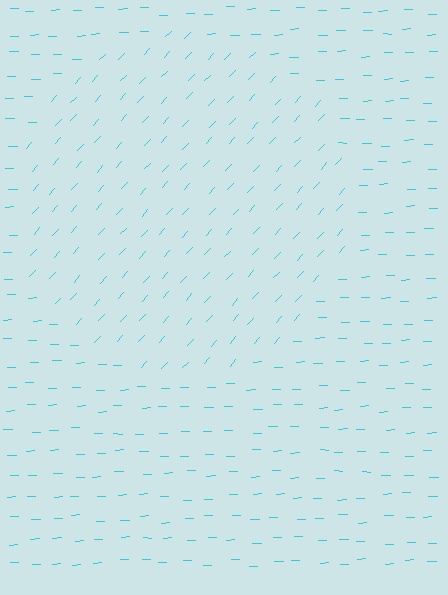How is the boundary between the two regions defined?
The boundary is defined purely by a change in line orientation (approximately 45 degrees difference). All lines are the same color and thickness.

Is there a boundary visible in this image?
Yes, there is a texture boundary formed by a change in line orientation.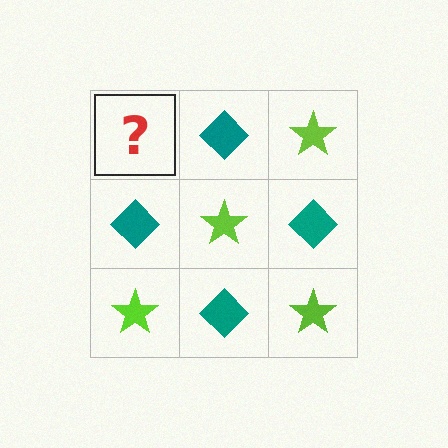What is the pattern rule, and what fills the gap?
The rule is that it alternates lime star and teal diamond in a checkerboard pattern. The gap should be filled with a lime star.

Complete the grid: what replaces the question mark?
The question mark should be replaced with a lime star.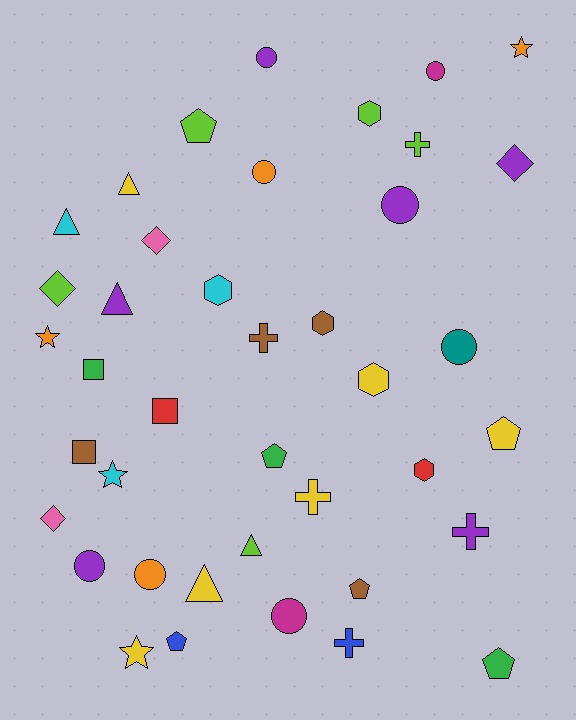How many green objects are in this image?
There are 3 green objects.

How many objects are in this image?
There are 40 objects.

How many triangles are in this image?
There are 5 triangles.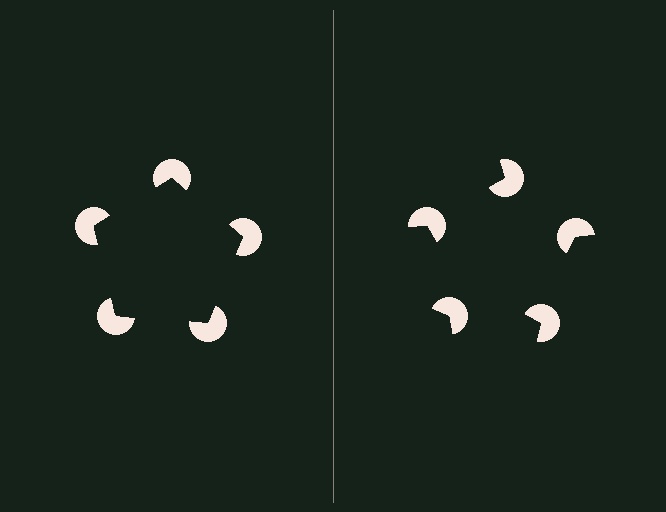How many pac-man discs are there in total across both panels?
10 — 5 on each side.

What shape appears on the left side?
An illusory pentagon.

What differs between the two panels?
The pac-man discs are positioned identically on both sides; only the wedge orientations differ. On the left they align to a pentagon; on the right they are misaligned.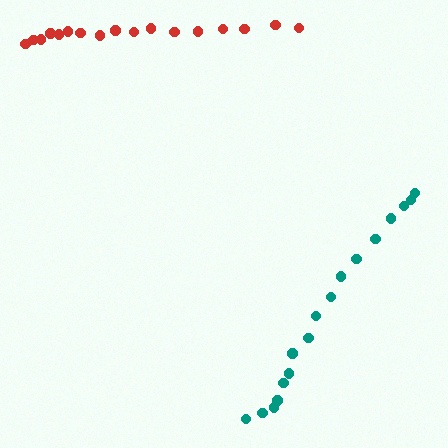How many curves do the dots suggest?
There are 2 distinct paths.